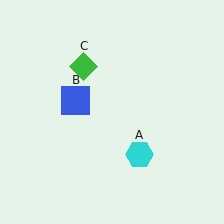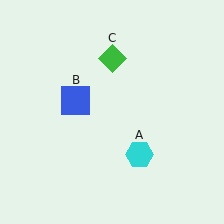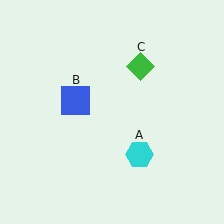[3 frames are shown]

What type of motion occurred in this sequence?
The green diamond (object C) rotated clockwise around the center of the scene.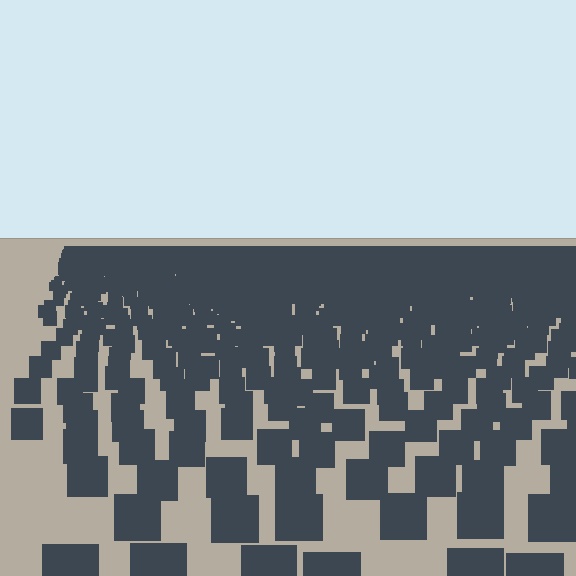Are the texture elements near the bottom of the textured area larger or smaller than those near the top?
Larger. Near the bottom, elements are closer to the viewer and appear at a bigger on-screen size.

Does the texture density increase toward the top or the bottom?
Density increases toward the top.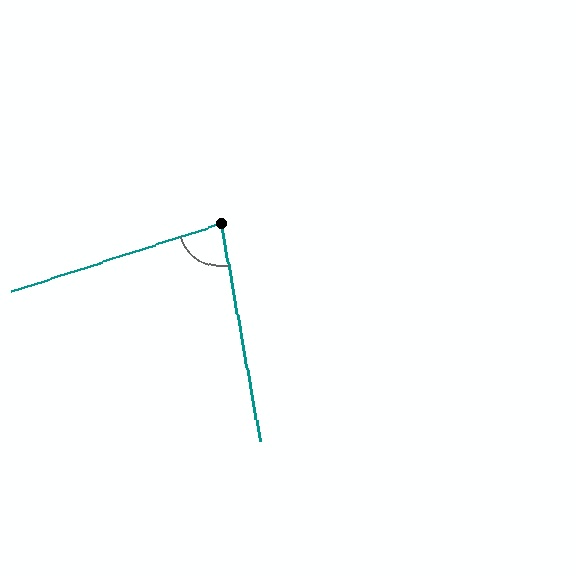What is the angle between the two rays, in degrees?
Approximately 83 degrees.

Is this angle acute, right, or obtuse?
It is acute.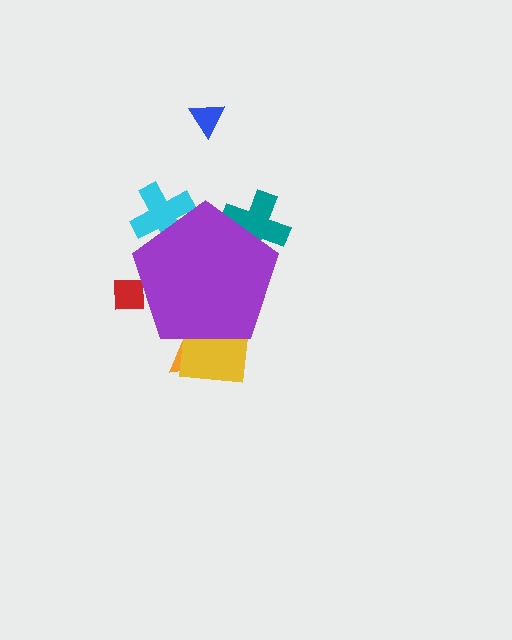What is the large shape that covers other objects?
A purple pentagon.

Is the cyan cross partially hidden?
Yes, the cyan cross is partially hidden behind the purple pentagon.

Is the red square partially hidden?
Yes, the red square is partially hidden behind the purple pentagon.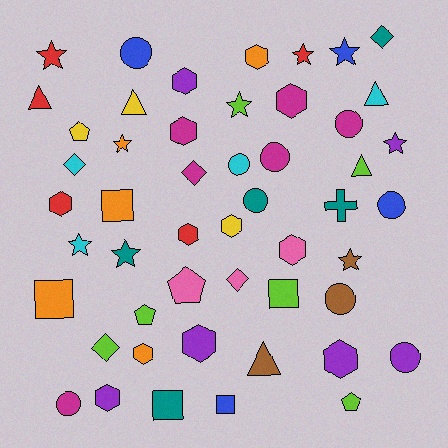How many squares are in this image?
There are 5 squares.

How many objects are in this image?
There are 50 objects.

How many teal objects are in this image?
There are 5 teal objects.